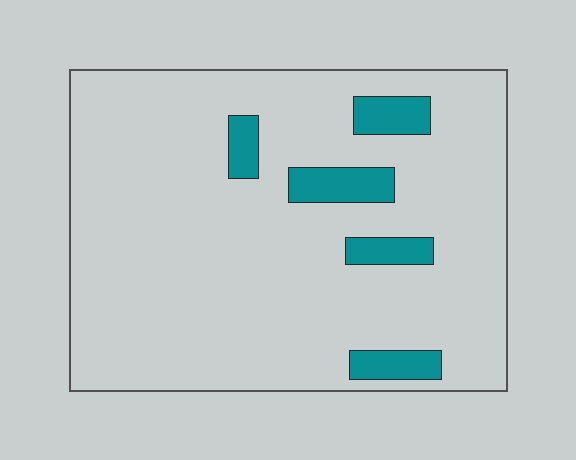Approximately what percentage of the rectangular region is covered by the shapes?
Approximately 10%.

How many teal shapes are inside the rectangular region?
5.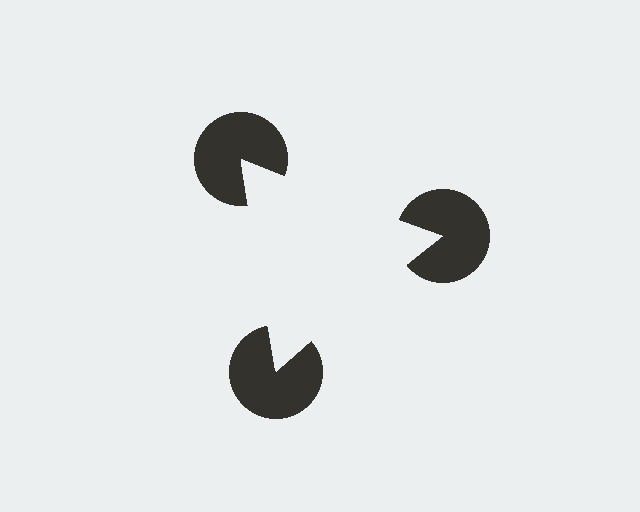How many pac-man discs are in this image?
There are 3 — one at each vertex of the illusory triangle.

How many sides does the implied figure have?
3 sides.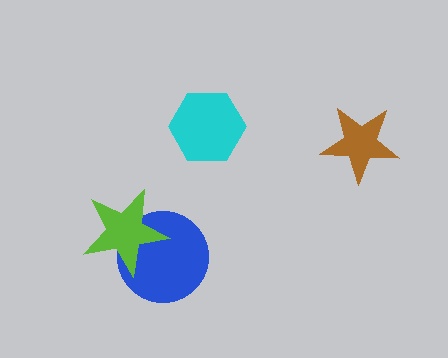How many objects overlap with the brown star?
0 objects overlap with the brown star.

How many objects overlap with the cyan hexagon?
0 objects overlap with the cyan hexagon.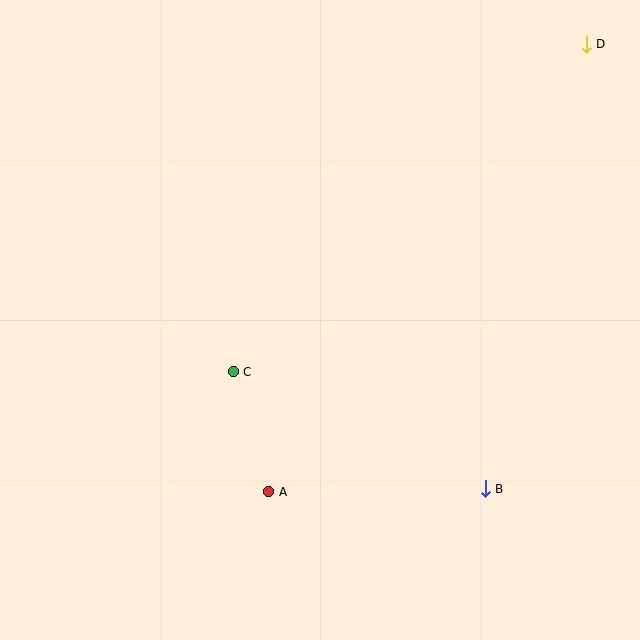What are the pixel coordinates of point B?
Point B is at (485, 489).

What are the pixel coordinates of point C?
Point C is at (233, 372).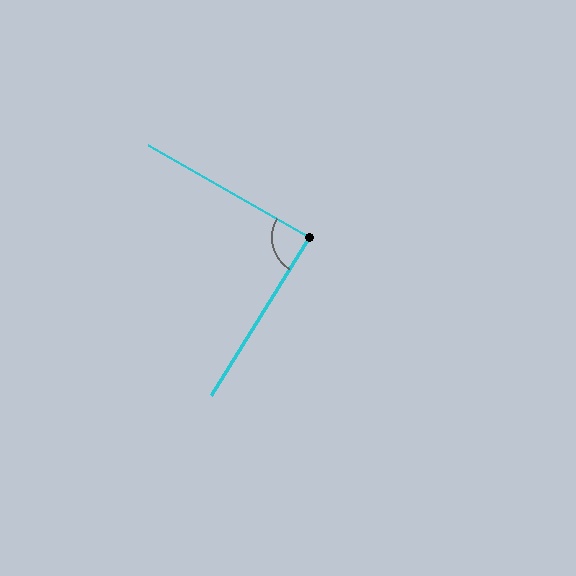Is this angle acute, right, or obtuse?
It is approximately a right angle.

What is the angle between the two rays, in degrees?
Approximately 88 degrees.